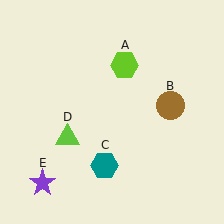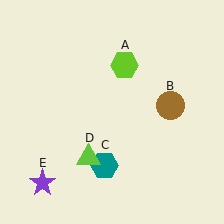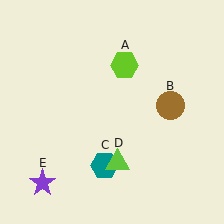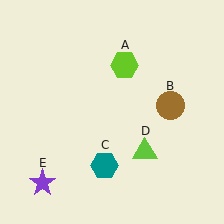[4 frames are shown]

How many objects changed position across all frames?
1 object changed position: lime triangle (object D).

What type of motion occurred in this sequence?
The lime triangle (object D) rotated counterclockwise around the center of the scene.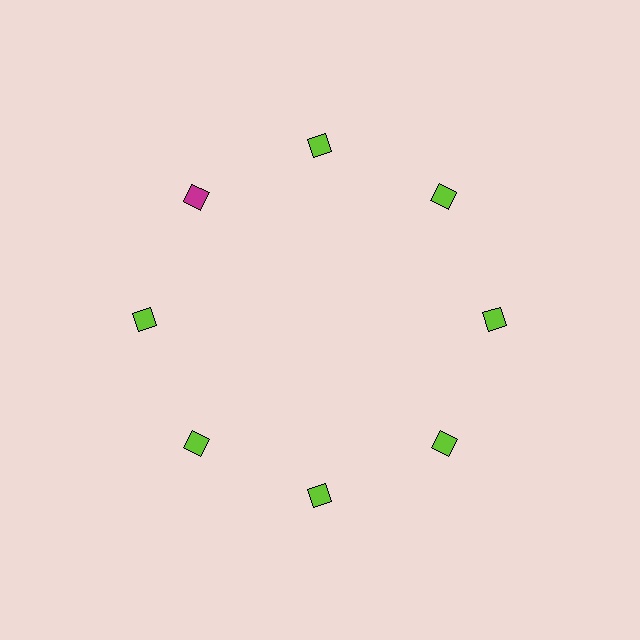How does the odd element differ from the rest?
It has a different color: magenta instead of lime.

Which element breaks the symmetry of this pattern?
The magenta diamond at roughly the 10 o'clock position breaks the symmetry. All other shapes are lime diamonds.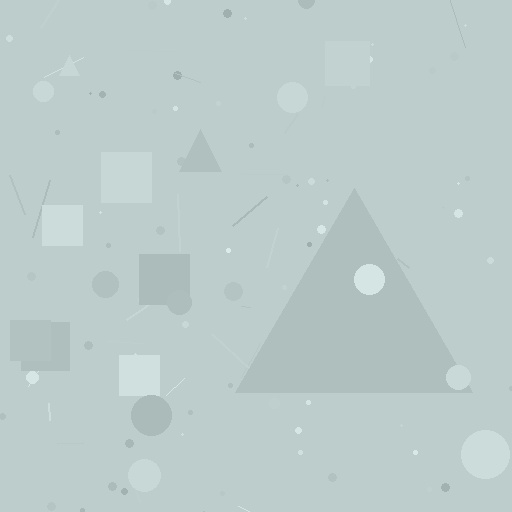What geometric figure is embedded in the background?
A triangle is embedded in the background.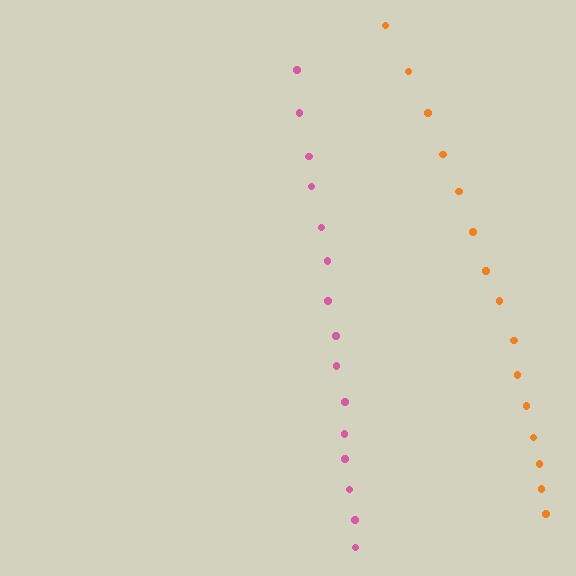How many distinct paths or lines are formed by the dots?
There are 2 distinct paths.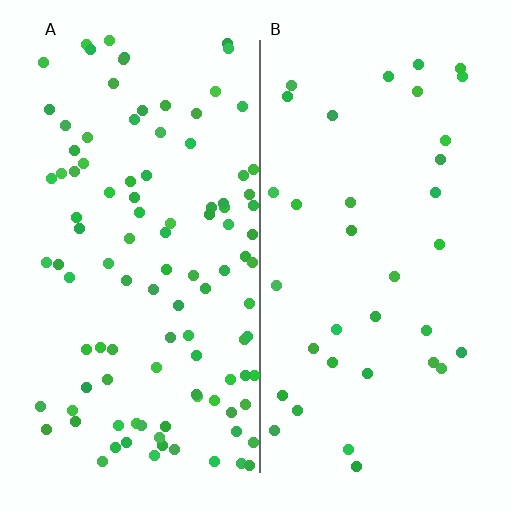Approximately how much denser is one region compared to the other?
Approximately 3.0× — region A over region B.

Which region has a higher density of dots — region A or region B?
A (the left).